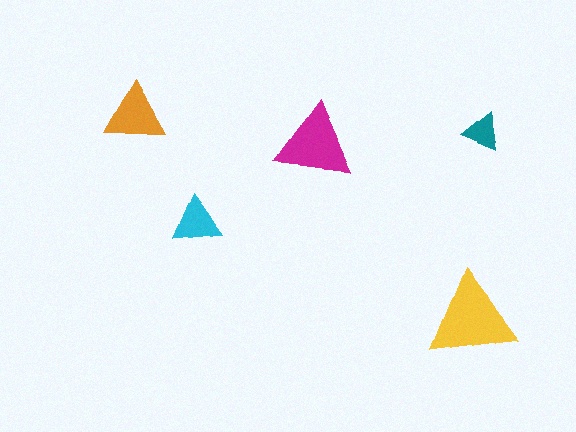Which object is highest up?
The orange triangle is topmost.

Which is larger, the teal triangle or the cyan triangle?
The cyan one.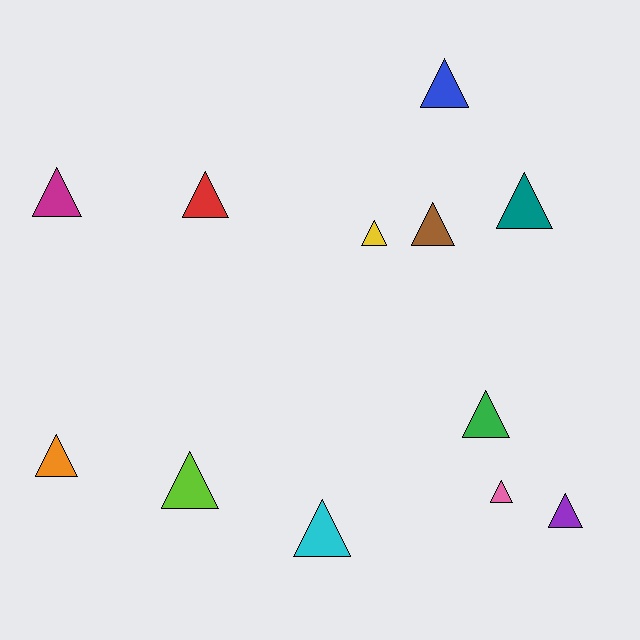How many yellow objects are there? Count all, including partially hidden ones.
There is 1 yellow object.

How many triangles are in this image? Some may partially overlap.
There are 12 triangles.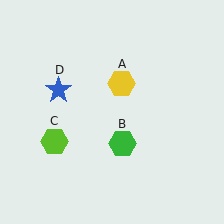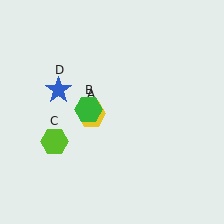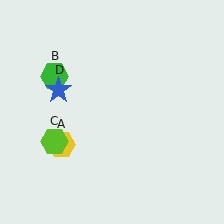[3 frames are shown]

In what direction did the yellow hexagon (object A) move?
The yellow hexagon (object A) moved down and to the left.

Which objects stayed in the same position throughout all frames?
Lime hexagon (object C) and blue star (object D) remained stationary.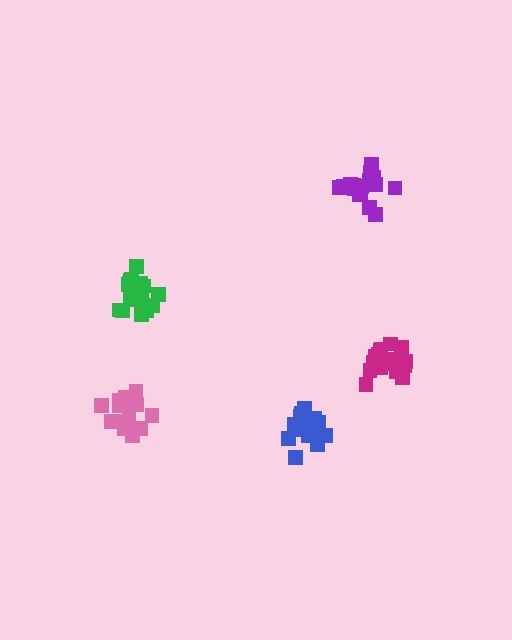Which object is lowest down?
The blue cluster is bottommost.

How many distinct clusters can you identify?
There are 5 distinct clusters.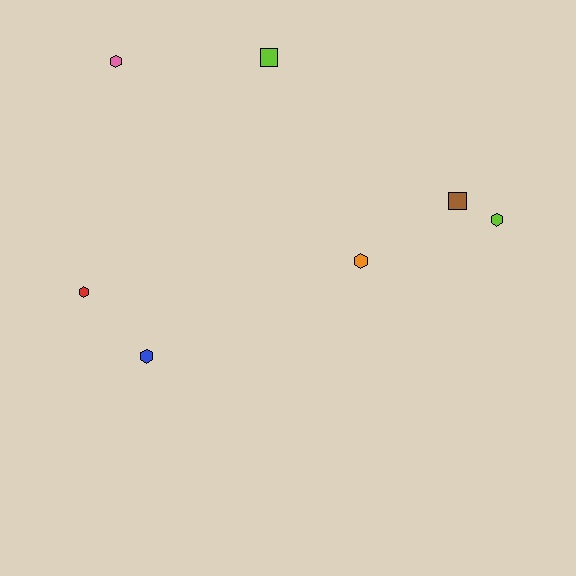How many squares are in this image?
There are 2 squares.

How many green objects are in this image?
There are no green objects.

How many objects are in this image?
There are 7 objects.